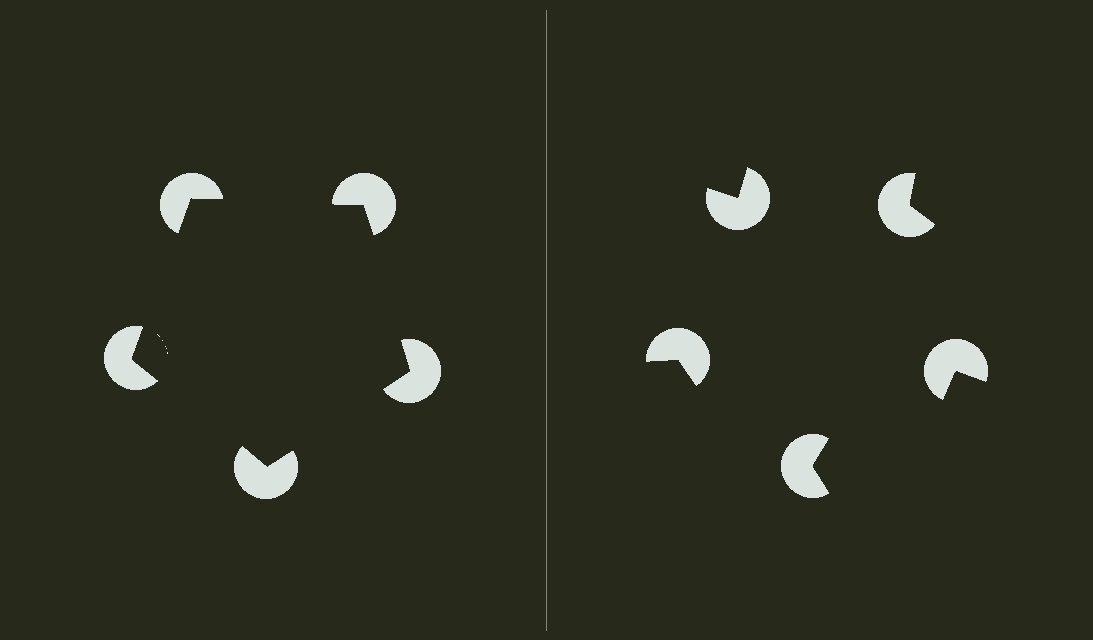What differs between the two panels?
The pac-man discs are positioned identically on both sides; only the wedge orientations differ. On the left they align to a pentagon; on the right they are misaligned.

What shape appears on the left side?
An illusory pentagon.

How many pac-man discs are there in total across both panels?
10 — 5 on each side.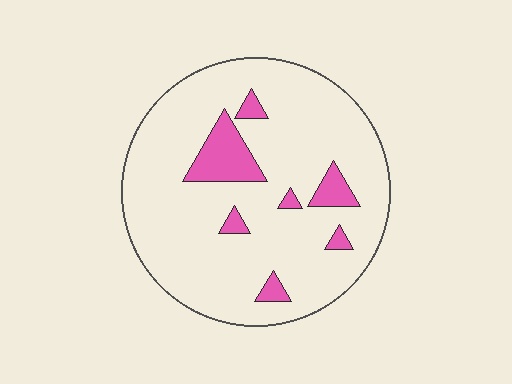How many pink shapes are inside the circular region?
7.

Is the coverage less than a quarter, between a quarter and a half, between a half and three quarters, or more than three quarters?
Less than a quarter.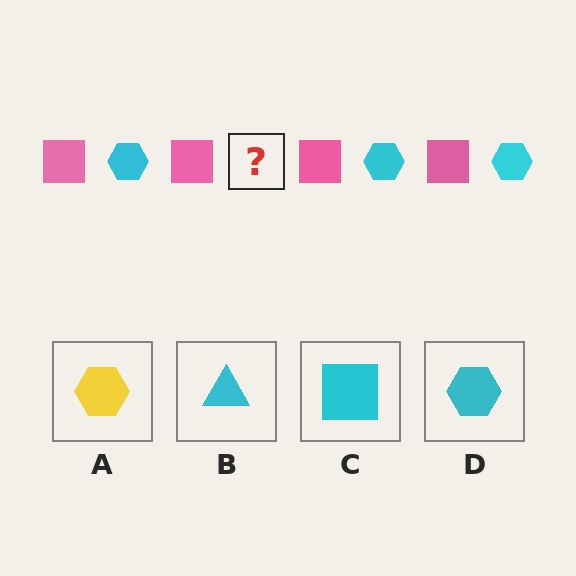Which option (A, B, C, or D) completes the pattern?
D.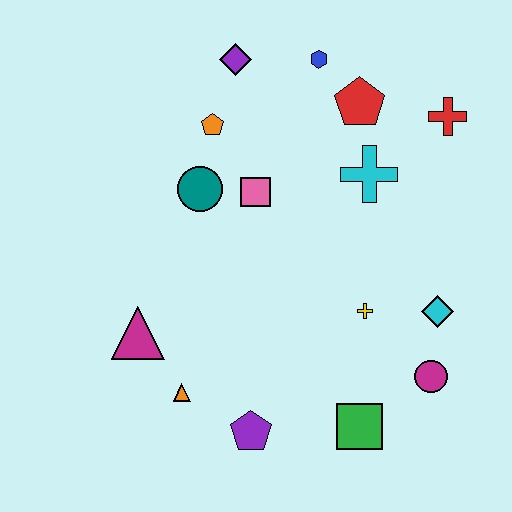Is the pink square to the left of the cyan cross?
Yes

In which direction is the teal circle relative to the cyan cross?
The teal circle is to the left of the cyan cross.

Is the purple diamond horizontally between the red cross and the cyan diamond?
No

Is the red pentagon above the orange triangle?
Yes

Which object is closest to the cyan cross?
The red pentagon is closest to the cyan cross.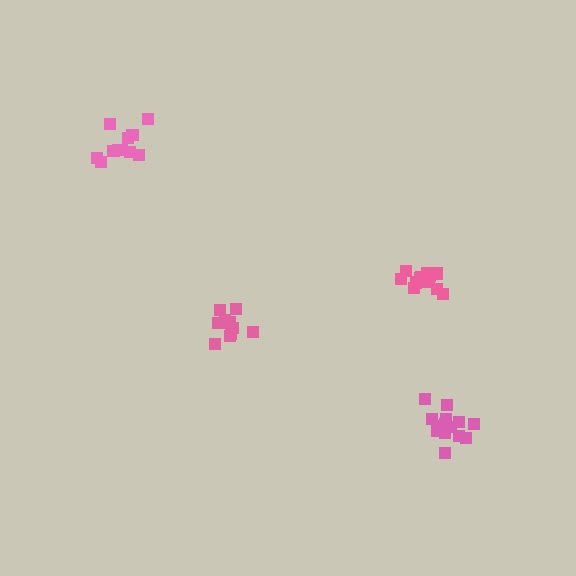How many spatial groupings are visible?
There are 4 spatial groupings.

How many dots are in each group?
Group 1: 10 dots, Group 2: 15 dots, Group 3: 11 dots, Group 4: 15 dots (51 total).